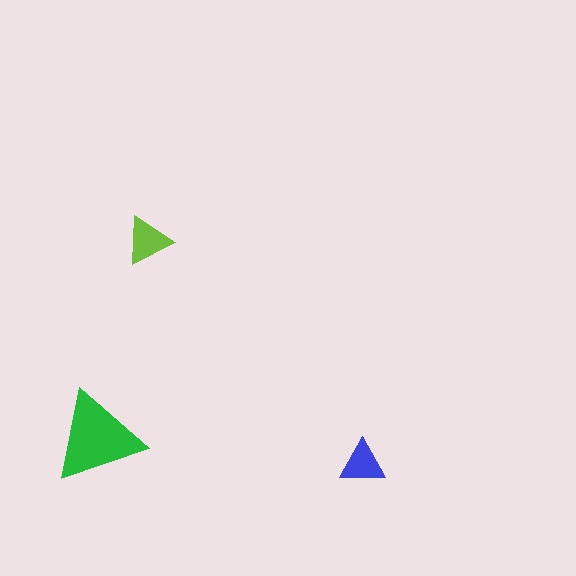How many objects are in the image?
There are 3 objects in the image.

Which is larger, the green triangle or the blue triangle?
The green one.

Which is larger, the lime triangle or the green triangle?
The green one.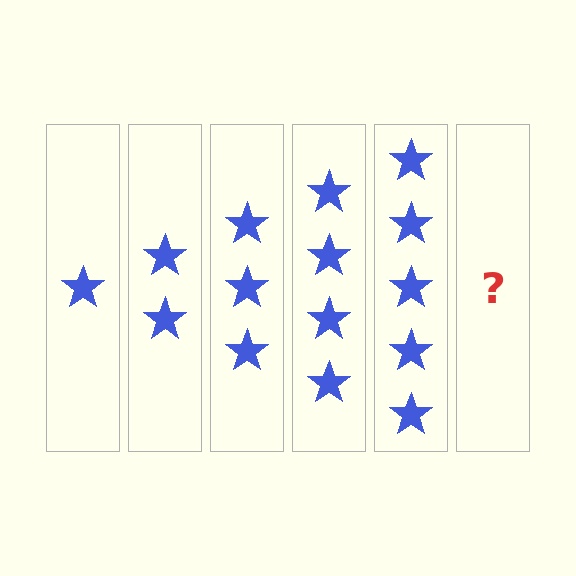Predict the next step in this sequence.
The next step is 6 stars.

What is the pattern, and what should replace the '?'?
The pattern is that each step adds one more star. The '?' should be 6 stars.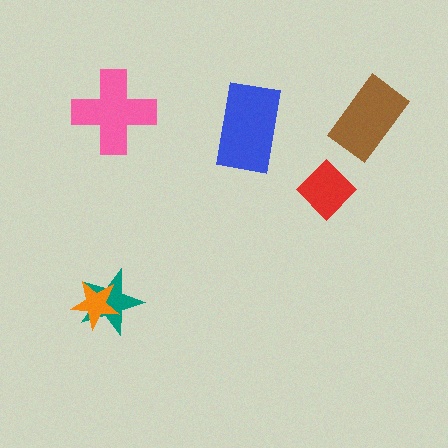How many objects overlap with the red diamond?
0 objects overlap with the red diamond.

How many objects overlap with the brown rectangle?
0 objects overlap with the brown rectangle.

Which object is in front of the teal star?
The orange star is in front of the teal star.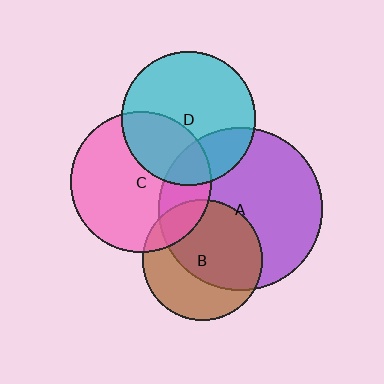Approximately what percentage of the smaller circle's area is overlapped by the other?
Approximately 30%.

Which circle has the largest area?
Circle A (purple).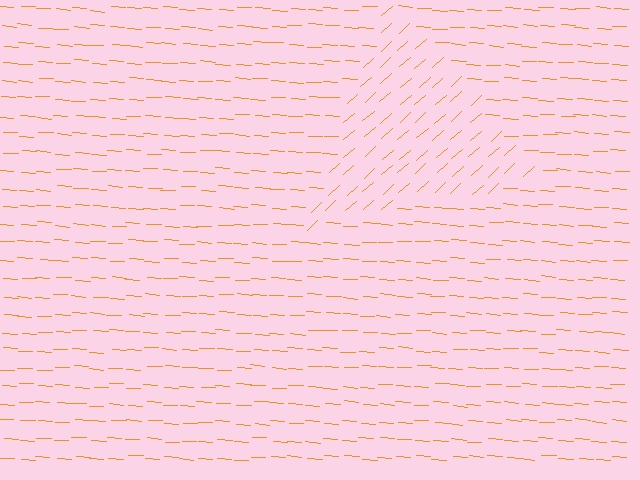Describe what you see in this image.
The image is filled with small orange line segments. A triangle region in the image has lines oriented differently from the surrounding lines, creating a visible texture boundary.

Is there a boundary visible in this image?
Yes, there is a texture boundary formed by a change in line orientation.